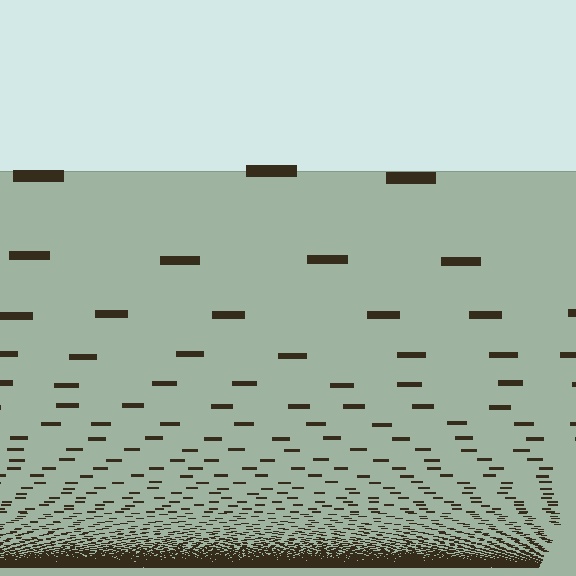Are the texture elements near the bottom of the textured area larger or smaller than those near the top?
Smaller. The gradient is inverted — elements near the bottom are smaller and denser.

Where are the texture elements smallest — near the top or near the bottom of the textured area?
Near the bottom.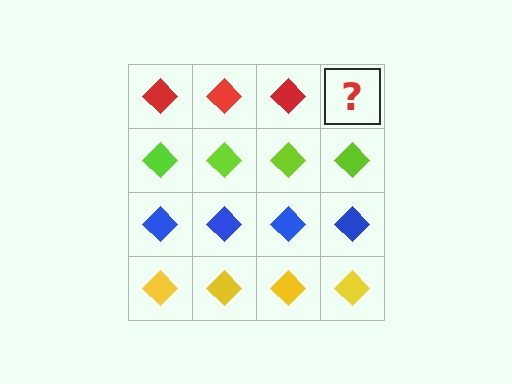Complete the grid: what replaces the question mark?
The question mark should be replaced with a red diamond.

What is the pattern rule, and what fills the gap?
The rule is that each row has a consistent color. The gap should be filled with a red diamond.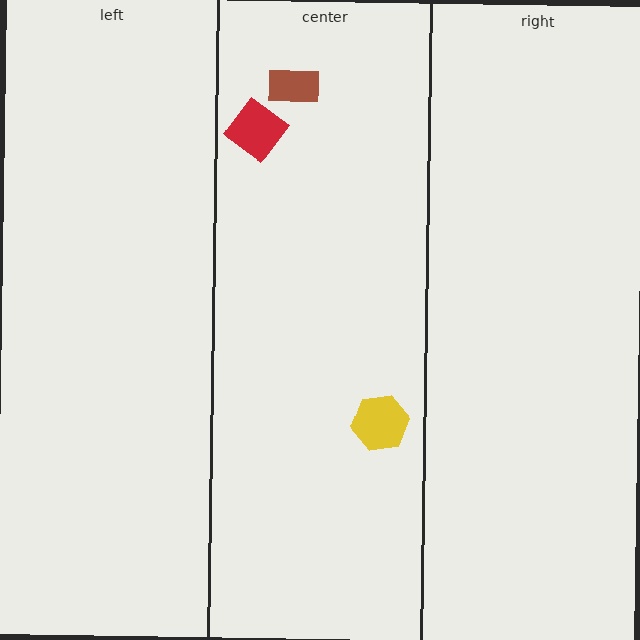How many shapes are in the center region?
3.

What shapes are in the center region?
The brown rectangle, the yellow hexagon, the red diamond.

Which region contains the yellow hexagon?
The center region.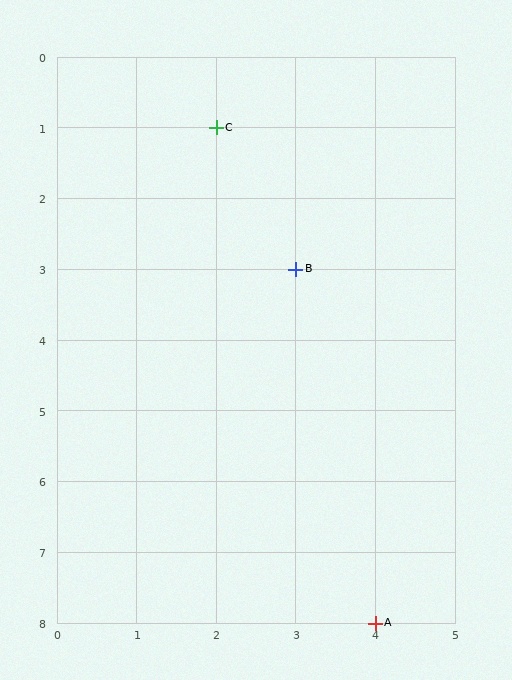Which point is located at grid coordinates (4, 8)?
Point A is at (4, 8).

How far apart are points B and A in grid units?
Points B and A are 1 column and 5 rows apart (about 5.1 grid units diagonally).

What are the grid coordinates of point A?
Point A is at grid coordinates (4, 8).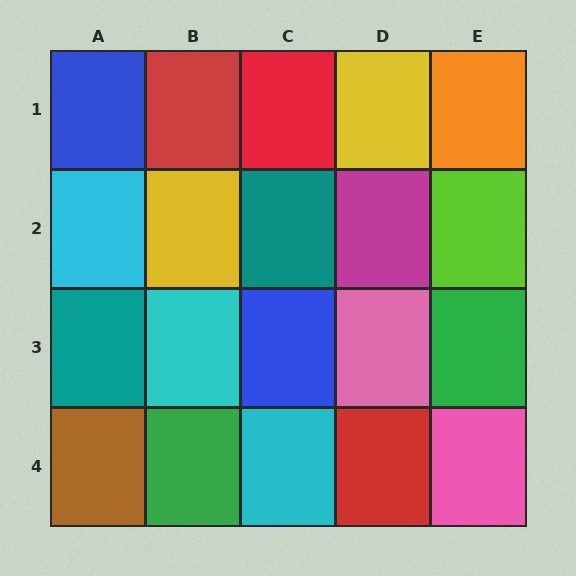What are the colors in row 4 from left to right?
Brown, green, cyan, red, pink.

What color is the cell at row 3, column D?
Pink.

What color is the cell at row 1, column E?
Orange.